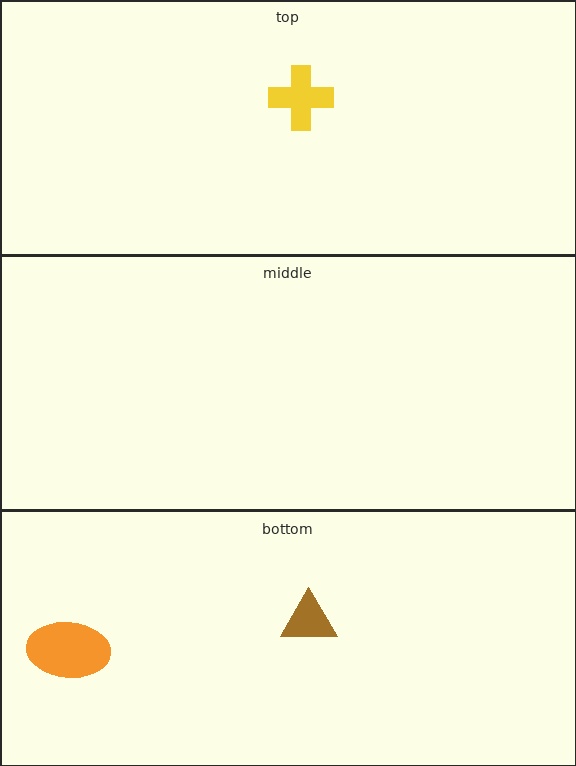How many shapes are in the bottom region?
2.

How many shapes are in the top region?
1.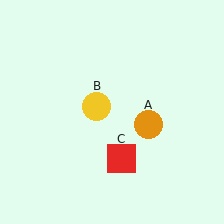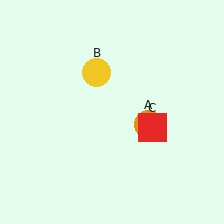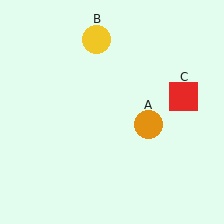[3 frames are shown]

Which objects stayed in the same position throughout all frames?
Orange circle (object A) remained stationary.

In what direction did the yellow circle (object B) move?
The yellow circle (object B) moved up.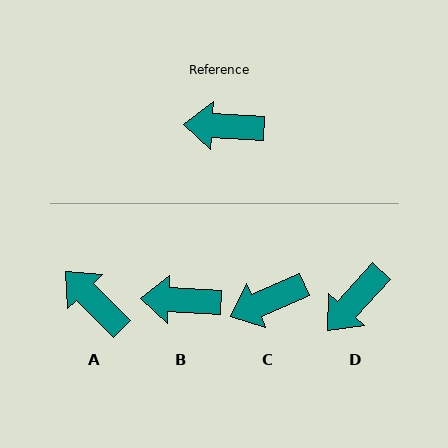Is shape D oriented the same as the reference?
No, it is off by about 51 degrees.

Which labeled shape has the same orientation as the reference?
B.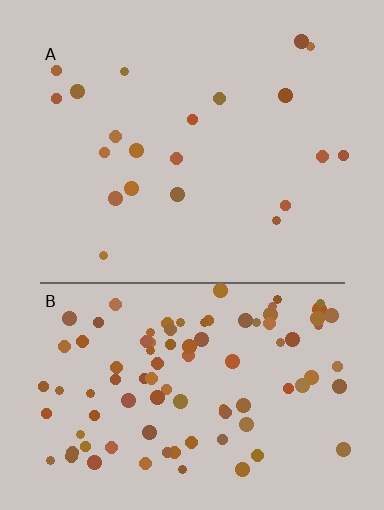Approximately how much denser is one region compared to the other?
Approximately 4.5× — region B over region A.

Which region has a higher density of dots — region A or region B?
B (the bottom).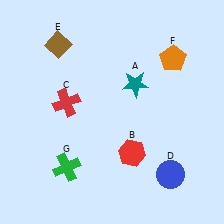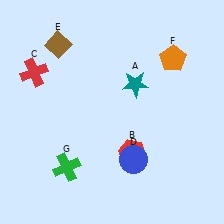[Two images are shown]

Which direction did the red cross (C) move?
The red cross (C) moved left.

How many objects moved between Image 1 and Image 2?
2 objects moved between the two images.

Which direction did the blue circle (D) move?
The blue circle (D) moved left.